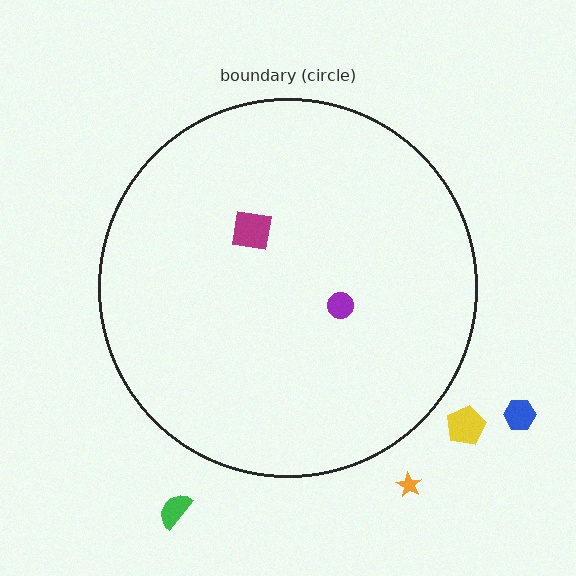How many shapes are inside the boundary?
2 inside, 4 outside.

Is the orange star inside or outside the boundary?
Outside.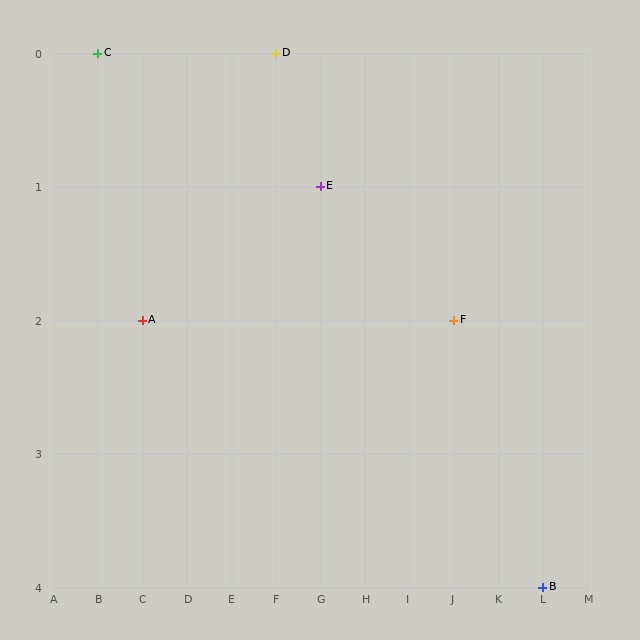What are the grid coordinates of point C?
Point C is at grid coordinates (B, 0).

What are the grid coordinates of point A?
Point A is at grid coordinates (C, 2).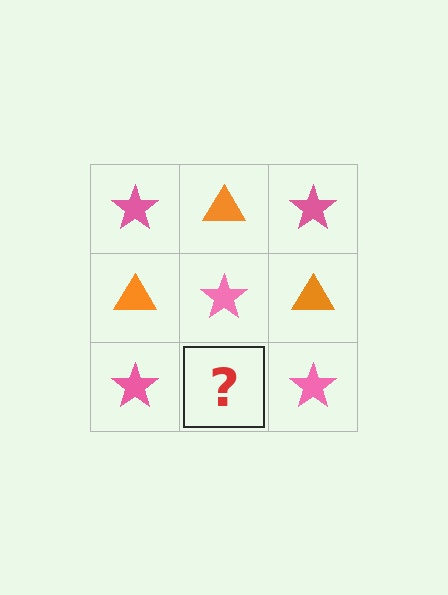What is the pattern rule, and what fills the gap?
The rule is that it alternates pink star and orange triangle in a checkerboard pattern. The gap should be filled with an orange triangle.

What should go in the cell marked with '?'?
The missing cell should contain an orange triangle.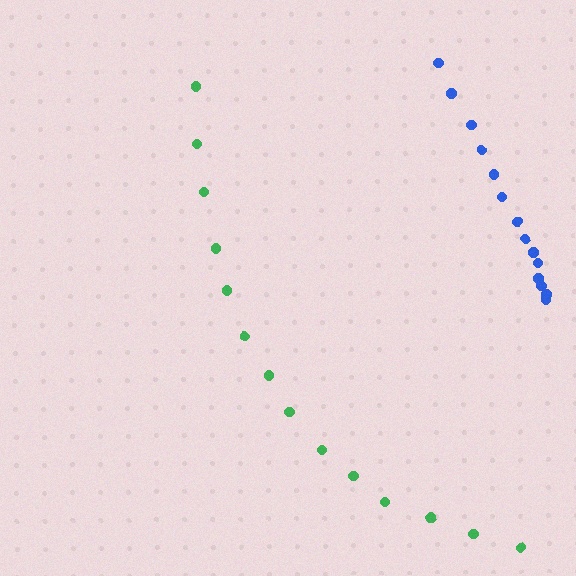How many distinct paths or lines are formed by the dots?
There are 2 distinct paths.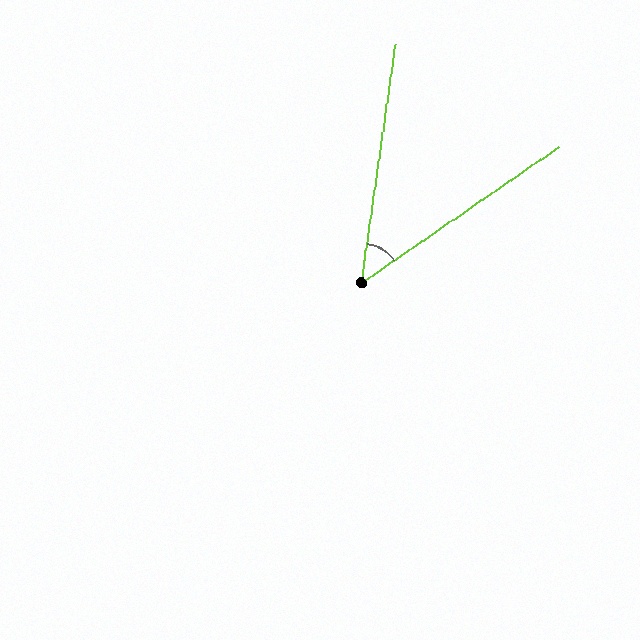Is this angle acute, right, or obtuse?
It is acute.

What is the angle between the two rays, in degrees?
Approximately 47 degrees.